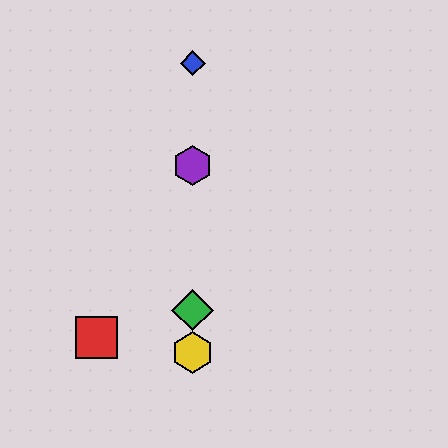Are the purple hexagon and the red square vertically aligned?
No, the purple hexagon is at x≈193 and the red square is at x≈96.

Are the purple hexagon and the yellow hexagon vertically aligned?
Yes, both are at x≈193.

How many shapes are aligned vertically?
4 shapes (the blue diamond, the green diamond, the yellow hexagon, the purple hexagon) are aligned vertically.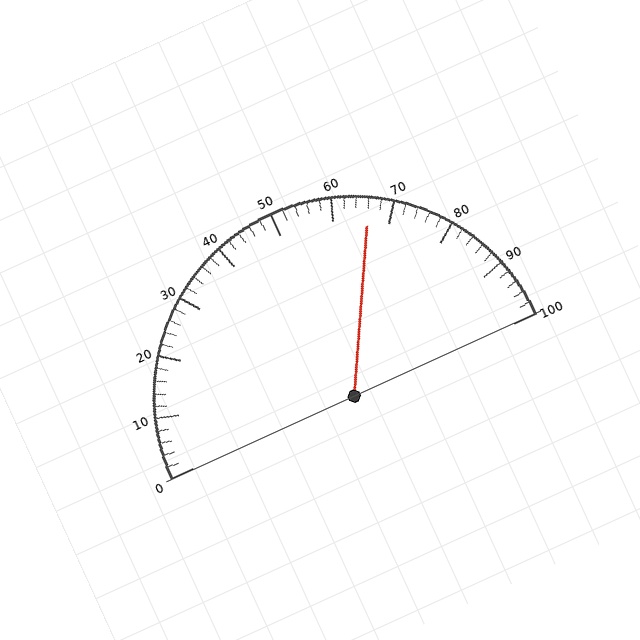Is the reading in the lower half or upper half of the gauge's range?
The reading is in the upper half of the range (0 to 100).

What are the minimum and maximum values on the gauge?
The gauge ranges from 0 to 100.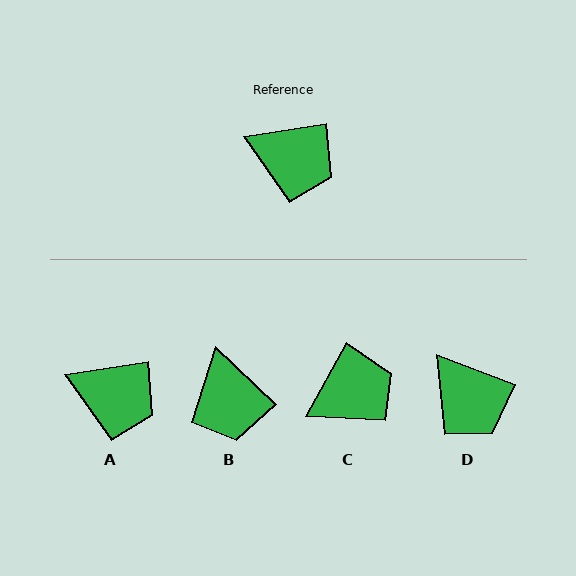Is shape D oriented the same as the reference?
No, it is off by about 30 degrees.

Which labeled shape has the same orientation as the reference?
A.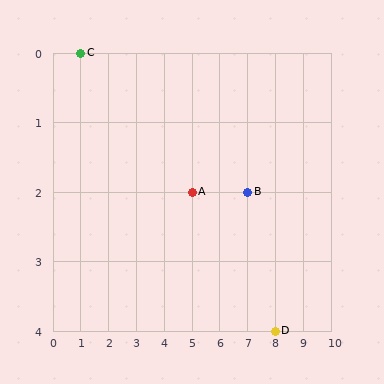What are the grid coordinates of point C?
Point C is at grid coordinates (1, 0).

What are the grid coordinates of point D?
Point D is at grid coordinates (8, 4).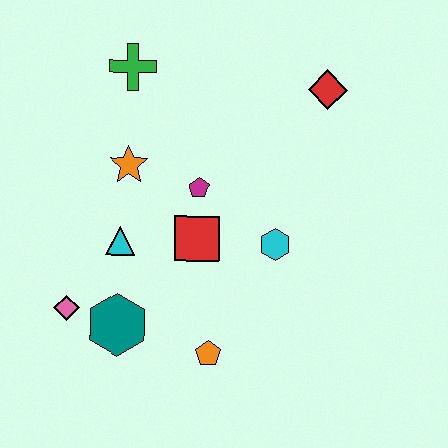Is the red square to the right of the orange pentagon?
No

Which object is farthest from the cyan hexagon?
The green cross is farthest from the cyan hexagon.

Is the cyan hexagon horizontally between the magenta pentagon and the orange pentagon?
No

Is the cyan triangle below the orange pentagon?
No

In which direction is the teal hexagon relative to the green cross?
The teal hexagon is below the green cross.